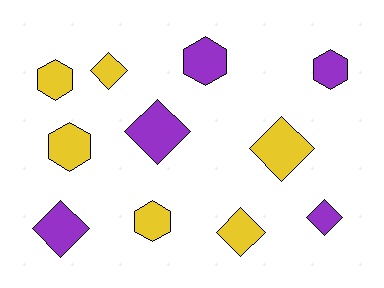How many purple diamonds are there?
There are 3 purple diamonds.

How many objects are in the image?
There are 11 objects.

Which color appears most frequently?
Yellow, with 6 objects.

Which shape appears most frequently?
Diamond, with 6 objects.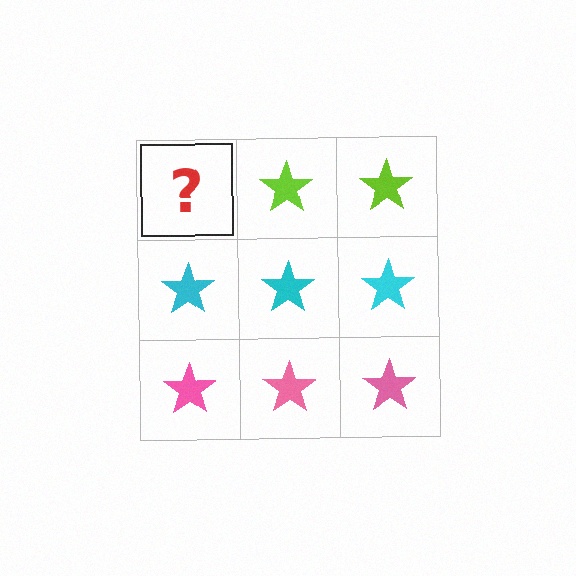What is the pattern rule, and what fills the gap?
The rule is that each row has a consistent color. The gap should be filled with a lime star.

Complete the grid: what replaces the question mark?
The question mark should be replaced with a lime star.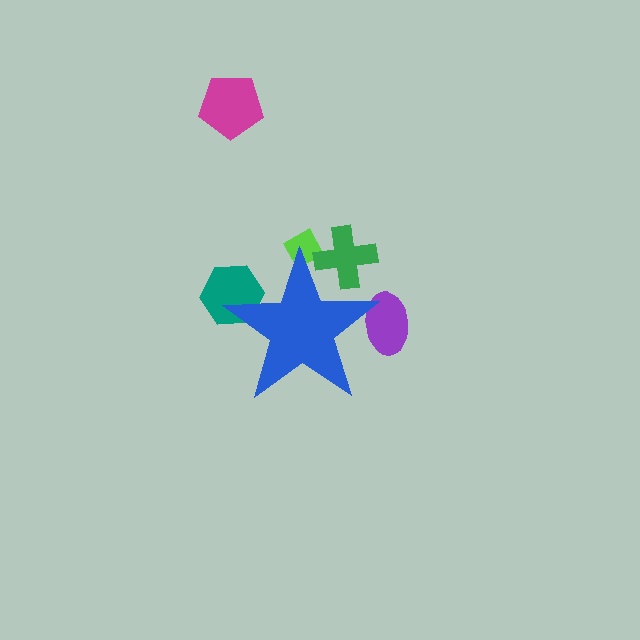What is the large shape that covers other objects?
A blue star.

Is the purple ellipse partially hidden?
Yes, the purple ellipse is partially hidden behind the blue star.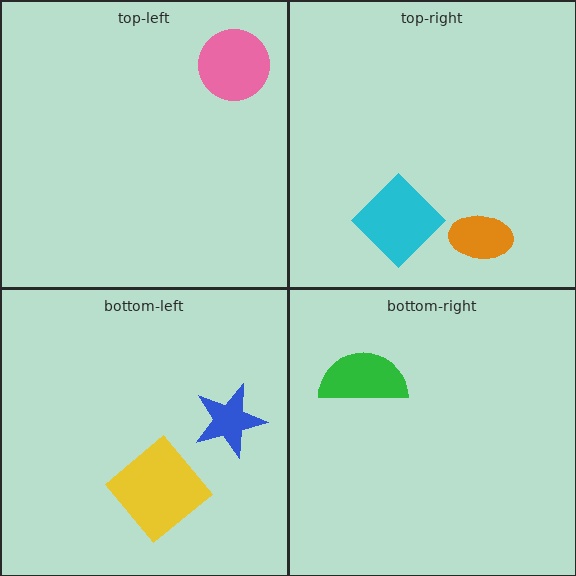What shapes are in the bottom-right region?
The green semicircle.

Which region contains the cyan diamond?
The top-right region.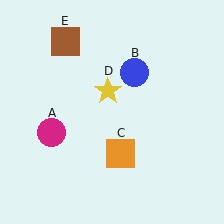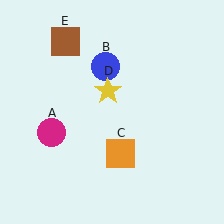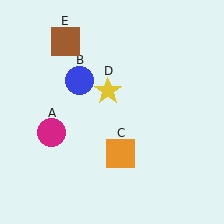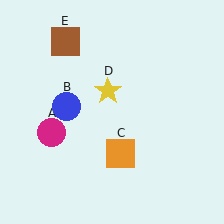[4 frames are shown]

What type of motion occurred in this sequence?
The blue circle (object B) rotated counterclockwise around the center of the scene.